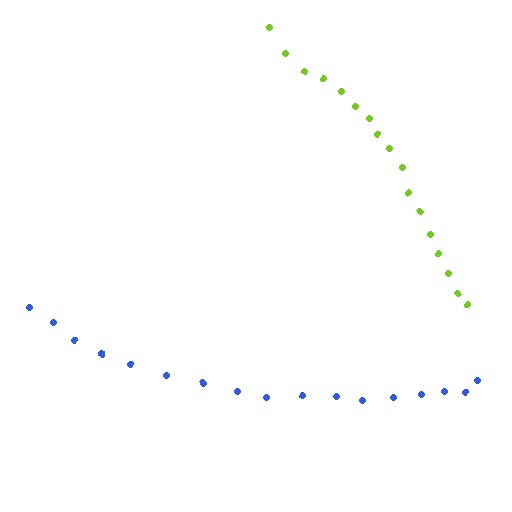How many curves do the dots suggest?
There are 2 distinct paths.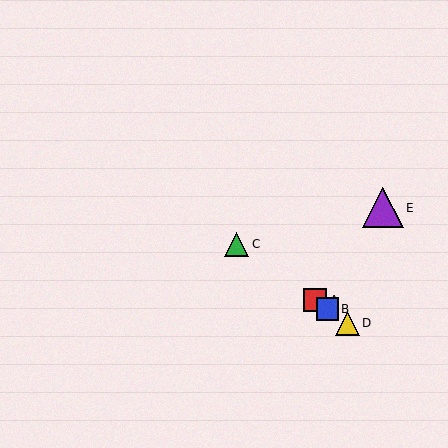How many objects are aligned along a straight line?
4 objects (A, B, C, D) are aligned along a straight line.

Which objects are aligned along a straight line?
Objects A, B, C, D are aligned along a straight line.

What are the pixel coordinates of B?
Object B is at (327, 309).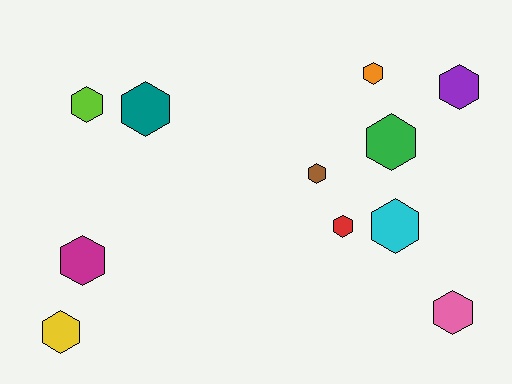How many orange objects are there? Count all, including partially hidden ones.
There is 1 orange object.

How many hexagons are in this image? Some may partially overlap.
There are 11 hexagons.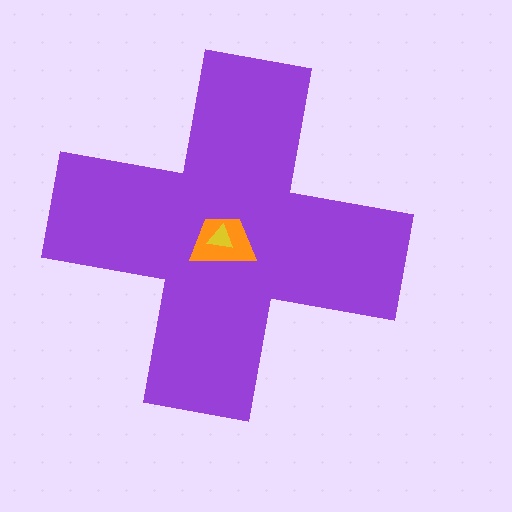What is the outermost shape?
The purple cross.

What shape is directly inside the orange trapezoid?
The yellow triangle.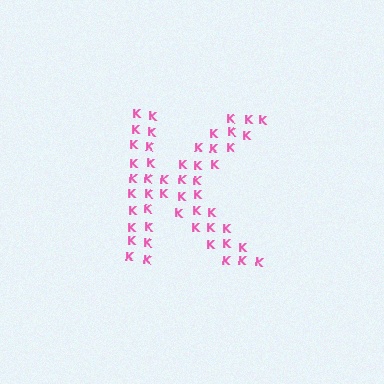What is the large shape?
The large shape is the letter K.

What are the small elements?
The small elements are letter K's.